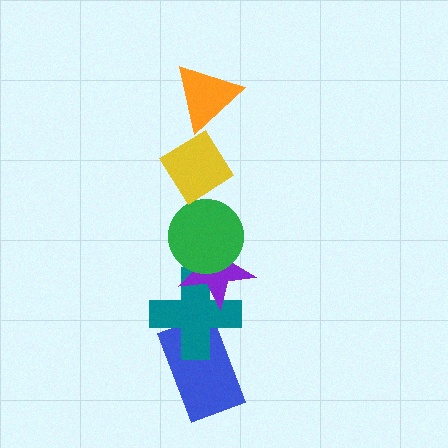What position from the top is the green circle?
The green circle is 3rd from the top.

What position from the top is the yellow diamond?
The yellow diamond is 2nd from the top.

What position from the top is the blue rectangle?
The blue rectangle is 6th from the top.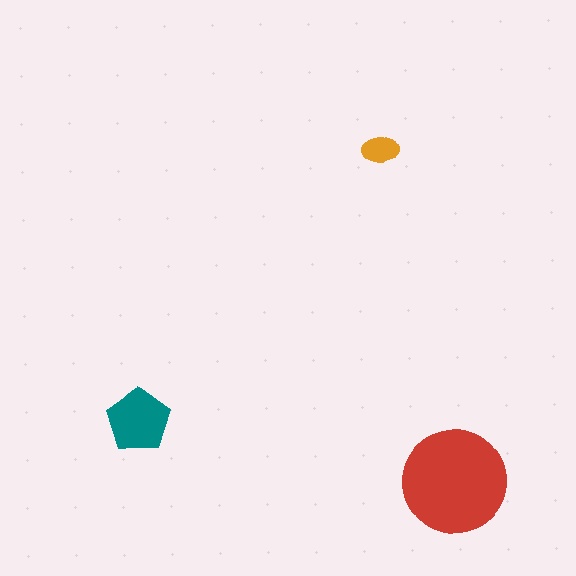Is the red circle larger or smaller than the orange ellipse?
Larger.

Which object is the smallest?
The orange ellipse.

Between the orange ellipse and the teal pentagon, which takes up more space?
The teal pentagon.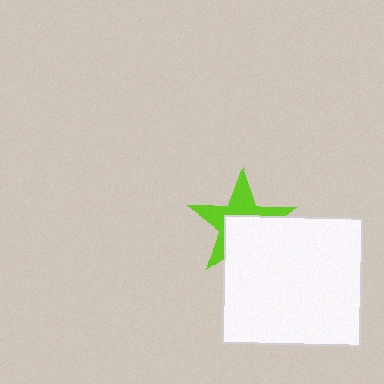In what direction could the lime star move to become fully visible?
The lime star could move up. That would shift it out from behind the white rectangle entirely.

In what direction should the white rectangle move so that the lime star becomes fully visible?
The white rectangle should move down. That is the shortest direction to clear the overlap and leave the lime star fully visible.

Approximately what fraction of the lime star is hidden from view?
Roughly 49% of the lime star is hidden behind the white rectangle.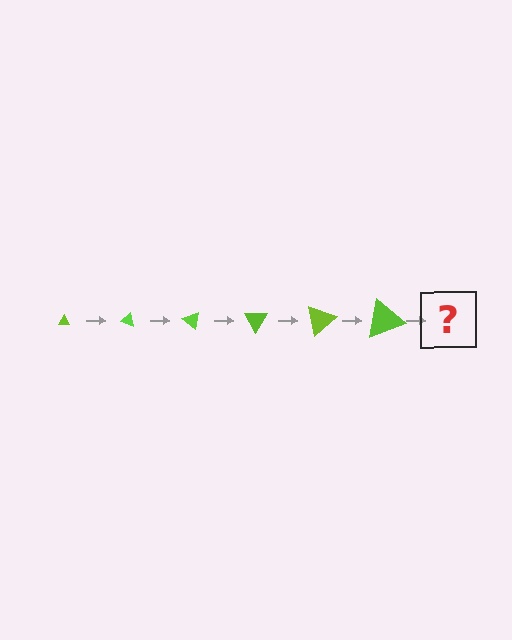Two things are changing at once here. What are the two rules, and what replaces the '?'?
The two rules are that the triangle grows larger each step and it rotates 20 degrees each step. The '?' should be a triangle, larger than the previous one and rotated 120 degrees from the start.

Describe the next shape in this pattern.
It should be a triangle, larger than the previous one and rotated 120 degrees from the start.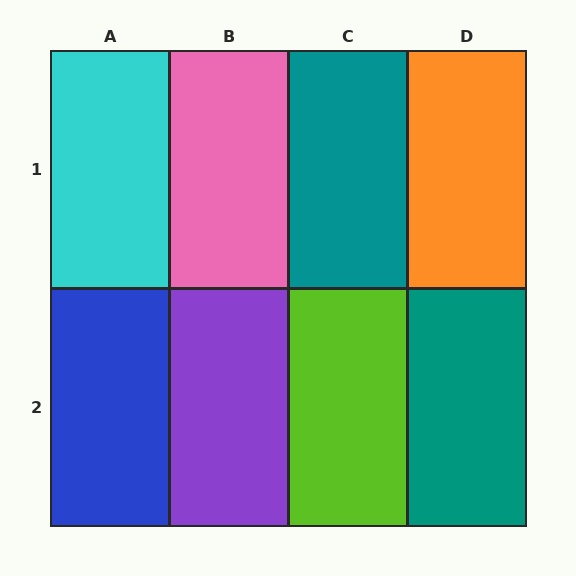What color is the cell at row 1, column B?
Pink.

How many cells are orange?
1 cell is orange.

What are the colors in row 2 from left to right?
Blue, purple, lime, teal.